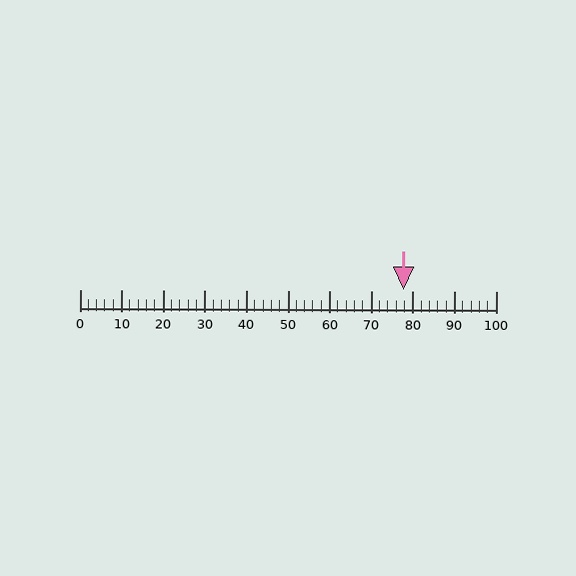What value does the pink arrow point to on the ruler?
The pink arrow points to approximately 78.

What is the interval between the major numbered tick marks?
The major tick marks are spaced 10 units apart.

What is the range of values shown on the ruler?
The ruler shows values from 0 to 100.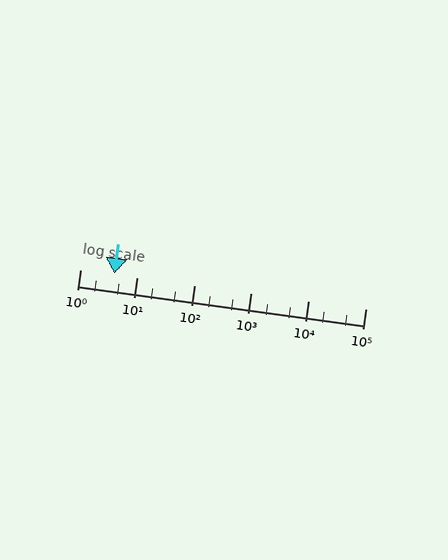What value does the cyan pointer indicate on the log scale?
The pointer indicates approximately 3.9.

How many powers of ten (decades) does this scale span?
The scale spans 5 decades, from 1 to 100000.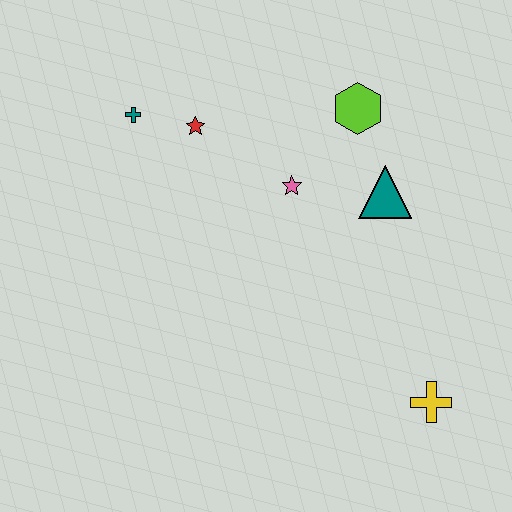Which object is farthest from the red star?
The yellow cross is farthest from the red star.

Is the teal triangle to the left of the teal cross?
No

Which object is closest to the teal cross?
The red star is closest to the teal cross.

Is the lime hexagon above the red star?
Yes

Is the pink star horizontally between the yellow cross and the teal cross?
Yes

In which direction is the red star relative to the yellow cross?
The red star is above the yellow cross.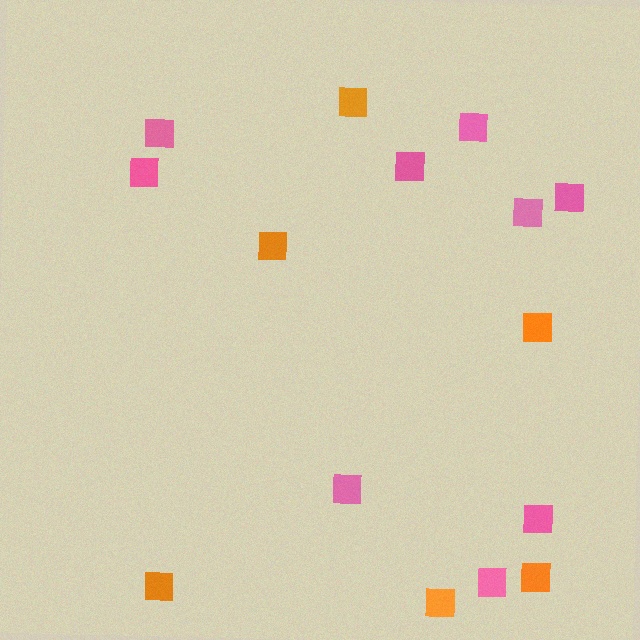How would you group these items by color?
There are 2 groups: one group of orange squares (6) and one group of pink squares (9).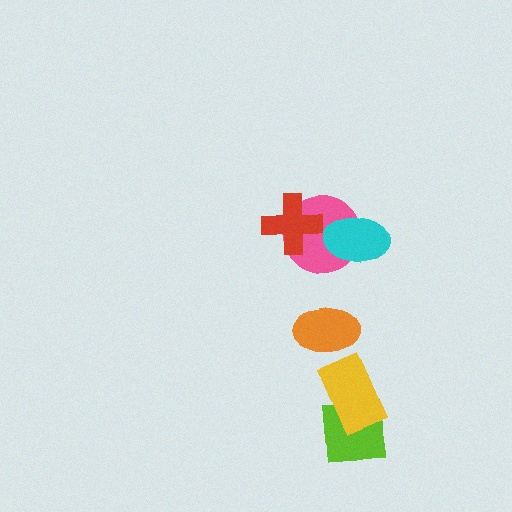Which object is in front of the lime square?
The yellow rectangle is in front of the lime square.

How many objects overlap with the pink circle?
2 objects overlap with the pink circle.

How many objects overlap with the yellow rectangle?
1 object overlaps with the yellow rectangle.